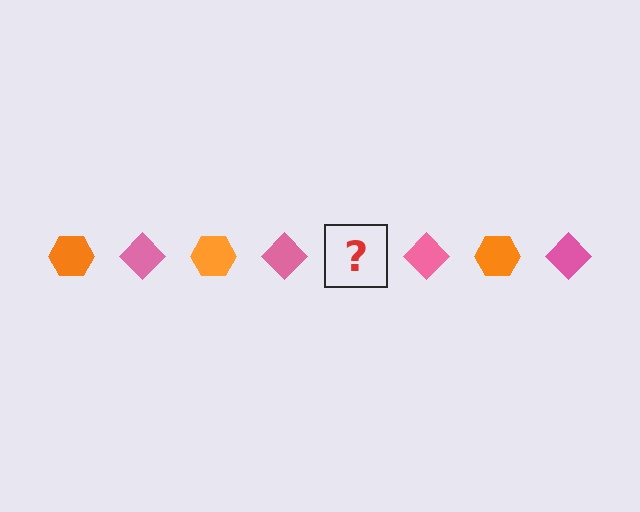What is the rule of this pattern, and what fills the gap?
The rule is that the pattern alternates between orange hexagon and pink diamond. The gap should be filled with an orange hexagon.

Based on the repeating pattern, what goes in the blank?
The blank should be an orange hexagon.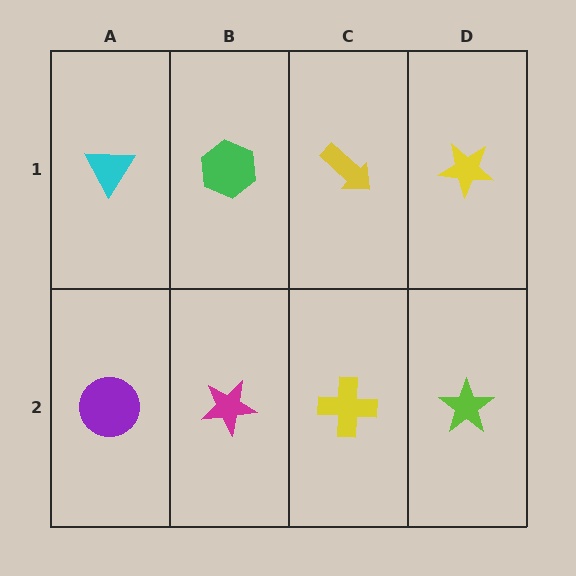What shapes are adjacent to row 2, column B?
A green hexagon (row 1, column B), a purple circle (row 2, column A), a yellow cross (row 2, column C).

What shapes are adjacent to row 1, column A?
A purple circle (row 2, column A), a green hexagon (row 1, column B).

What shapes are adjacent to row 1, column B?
A magenta star (row 2, column B), a cyan triangle (row 1, column A), a yellow arrow (row 1, column C).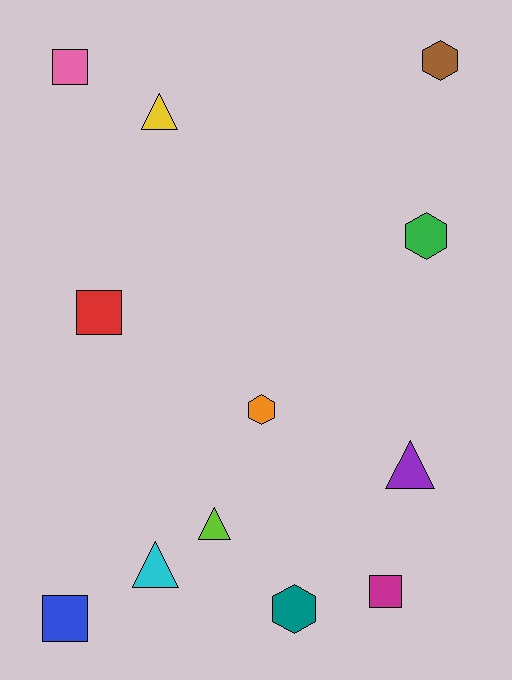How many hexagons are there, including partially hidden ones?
There are 4 hexagons.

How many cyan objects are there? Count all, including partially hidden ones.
There is 1 cyan object.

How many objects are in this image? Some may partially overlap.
There are 12 objects.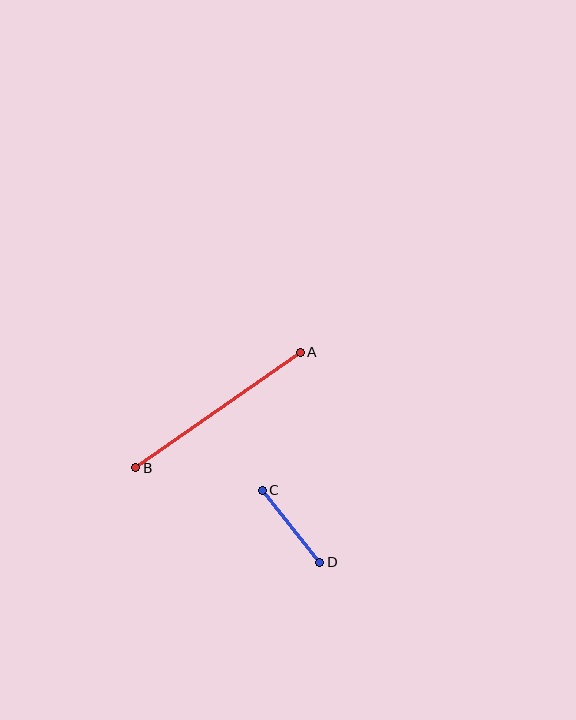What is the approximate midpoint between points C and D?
The midpoint is at approximately (291, 526) pixels.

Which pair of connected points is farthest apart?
Points A and B are farthest apart.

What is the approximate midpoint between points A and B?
The midpoint is at approximately (218, 410) pixels.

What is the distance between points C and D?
The distance is approximately 92 pixels.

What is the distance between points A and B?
The distance is approximately 201 pixels.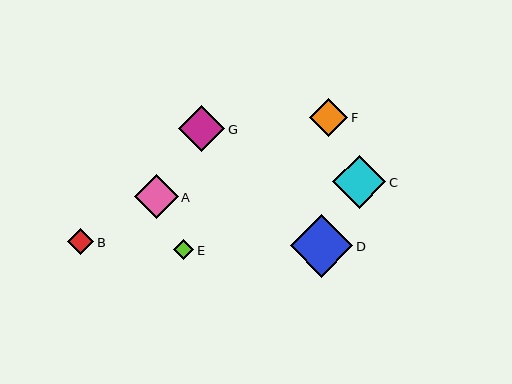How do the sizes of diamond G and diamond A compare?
Diamond G and diamond A are approximately the same size.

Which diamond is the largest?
Diamond D is the largest with a size of approximately 63 pixels.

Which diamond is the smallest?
Diamond E is the smallest with a size of approximately 20 pixels.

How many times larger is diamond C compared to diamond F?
Diamond C is approximately 1.4 times the size of diamond F.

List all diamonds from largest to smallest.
From largest to smallest: D, C, G, A, F, B, E.